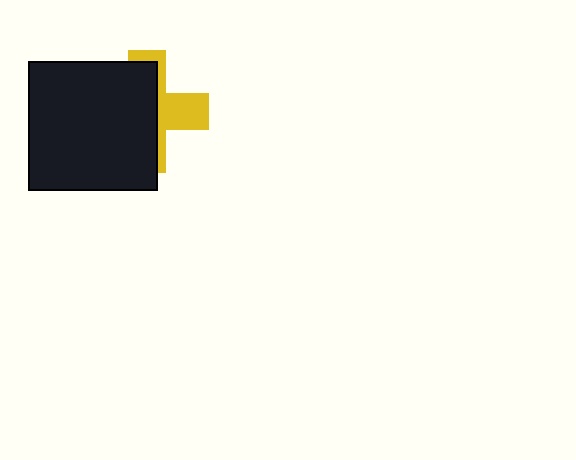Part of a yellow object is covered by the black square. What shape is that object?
It is a cross.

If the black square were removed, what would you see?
You would see the complete yellow cross.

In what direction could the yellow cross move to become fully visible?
The yellow cross could move right. That would shift it out from behind the black square entirely.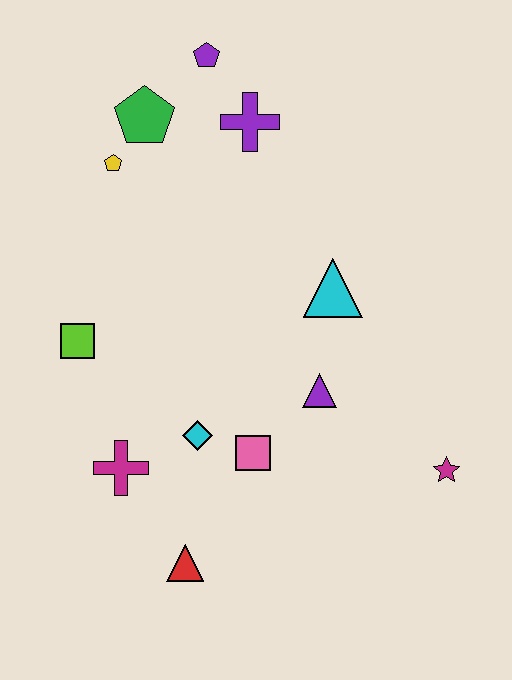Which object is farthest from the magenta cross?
The purple pentagon is farthest from the magenta cross.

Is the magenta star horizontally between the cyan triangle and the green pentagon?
No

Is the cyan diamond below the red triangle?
No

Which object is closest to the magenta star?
The purple triangle is closest to the magenta star.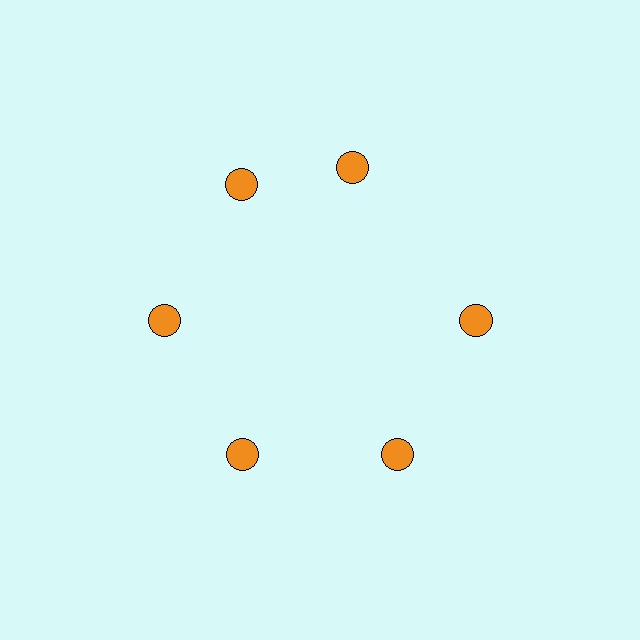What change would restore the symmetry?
The symmetry would be restored by rotating it back into even spacing with its neighbors so that all 6 circles sit at equal angles and equal distance from the center.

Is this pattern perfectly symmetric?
No. The 6 orange circles are arranged in a ring, but one element near the 1 o'clock position is rotated out of alignment along the ring, breaking the 6-fold rotational symmetry.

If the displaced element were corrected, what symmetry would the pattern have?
It would have 6-fold rotational symmetry — the pattern would map onto itself every 60 degrees.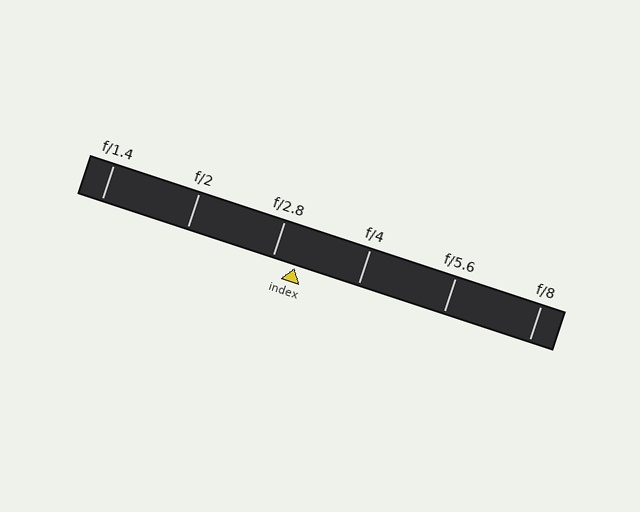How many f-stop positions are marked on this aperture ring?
There are 6 f-stop positions marked.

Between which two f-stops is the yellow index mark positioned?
The index mark is between f/2.8 and f/4.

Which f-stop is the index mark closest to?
The index mark is closest to f/2.8.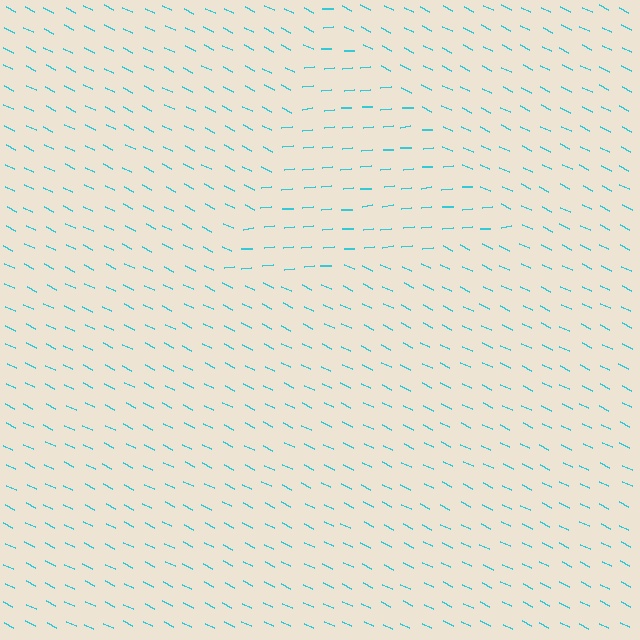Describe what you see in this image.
The image is filled with small cyan line segments. A triangle region in the image has lines oriented differently from the surrounding lines, creating a visible texture boundary.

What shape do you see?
I see a triangle.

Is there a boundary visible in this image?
Yes, there is a texture boundary formed by a change in line orientation.